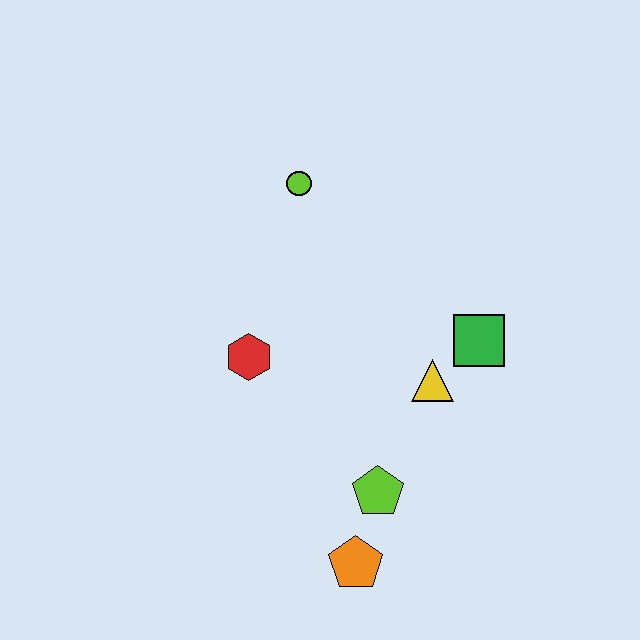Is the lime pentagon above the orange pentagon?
Yes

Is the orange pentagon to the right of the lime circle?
Yes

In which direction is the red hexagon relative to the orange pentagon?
The red hexagon is above the orange pentagon.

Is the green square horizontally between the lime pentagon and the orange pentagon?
No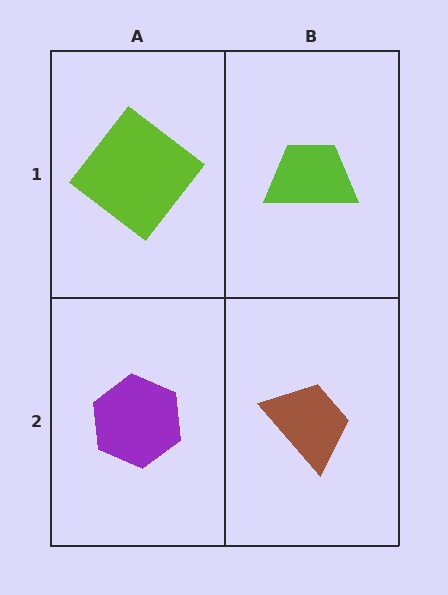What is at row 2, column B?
A brown trapezoid.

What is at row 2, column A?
A purple hexagon.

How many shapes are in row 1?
2 shapes.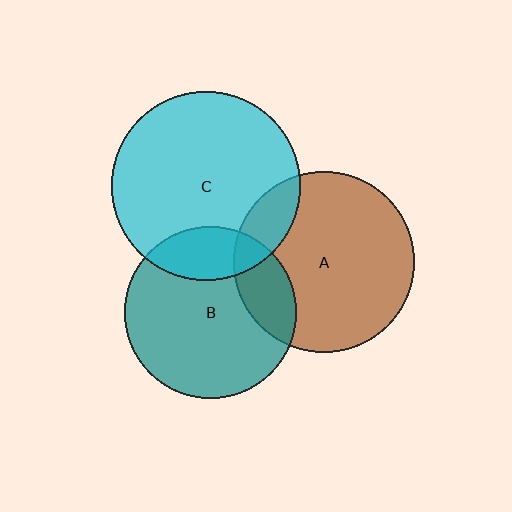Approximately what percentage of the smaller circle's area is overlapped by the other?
Approximately 15%.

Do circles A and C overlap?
Yes.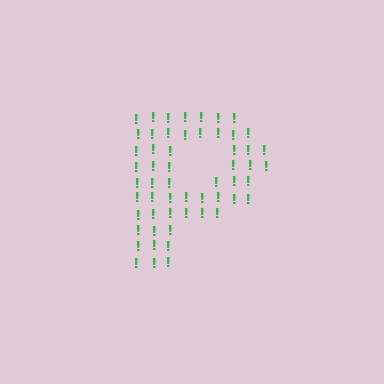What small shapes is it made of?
It is made of small exclamation marks.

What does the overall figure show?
The overall figure shows the letter P.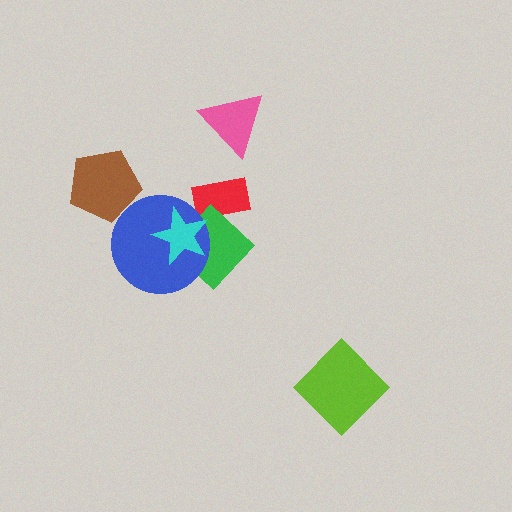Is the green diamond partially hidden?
Yes, it is partially covered by another shape.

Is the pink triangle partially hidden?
No, no other shape covers it.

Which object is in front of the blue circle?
The cyan star is in front of the blue circle.